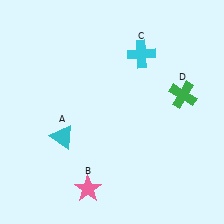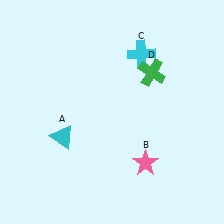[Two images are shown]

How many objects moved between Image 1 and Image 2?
2 objects moved between the two images.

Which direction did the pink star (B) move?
The pink star (B) moved right.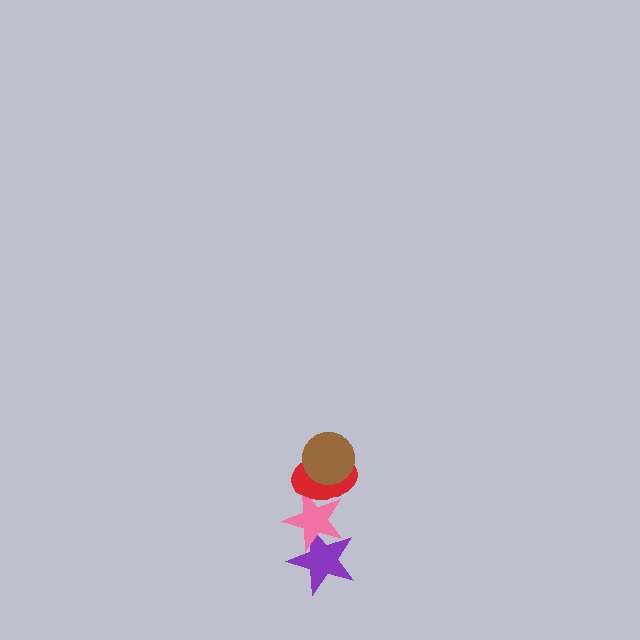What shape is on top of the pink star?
The red ellipse is on top of the pink star.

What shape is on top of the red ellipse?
The brown circle is on top of the red ellipse.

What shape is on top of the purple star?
The pink star is on top of the purple star.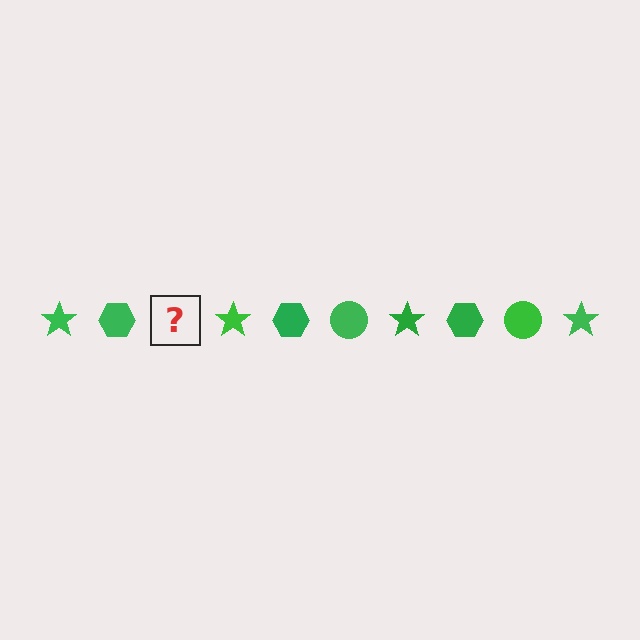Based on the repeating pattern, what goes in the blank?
The blank should be a green circle.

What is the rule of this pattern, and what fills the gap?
The rule is that the pattern cycles through star, hexagon, circle shapes in green. The gap should be filled with a green circle.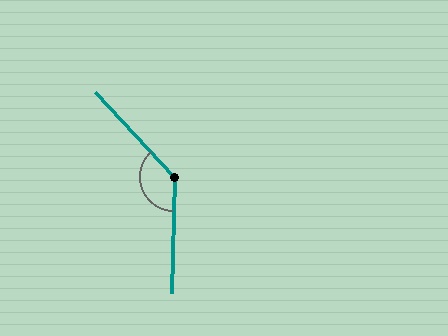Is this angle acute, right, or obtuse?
It is obtuse.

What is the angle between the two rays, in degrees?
Approximately 135 degrees.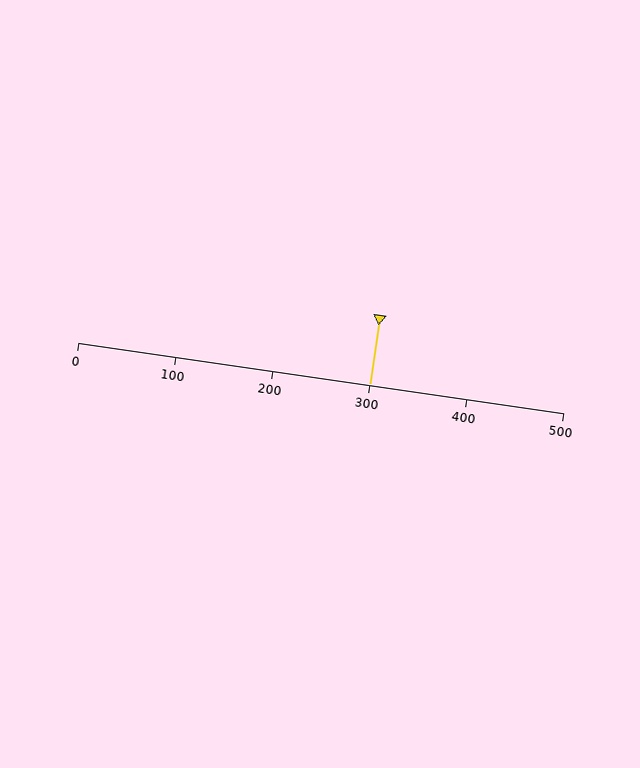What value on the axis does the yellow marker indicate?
The marker indicates approximately 300.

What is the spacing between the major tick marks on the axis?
The major ticks are spaced 100 apart.